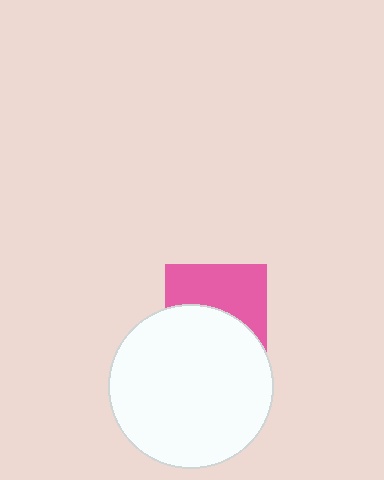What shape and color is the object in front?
The object in front is a white circle.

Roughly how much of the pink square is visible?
About half of it is visible (roughly 50%).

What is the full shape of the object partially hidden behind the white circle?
The partially hidden object is a pink square.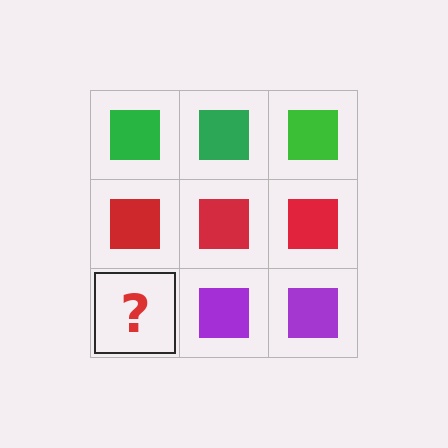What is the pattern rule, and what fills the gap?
The rule is that each row has a consistent color. The gap should be filled with a purple square.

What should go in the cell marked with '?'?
The missing cell should contain a purple square.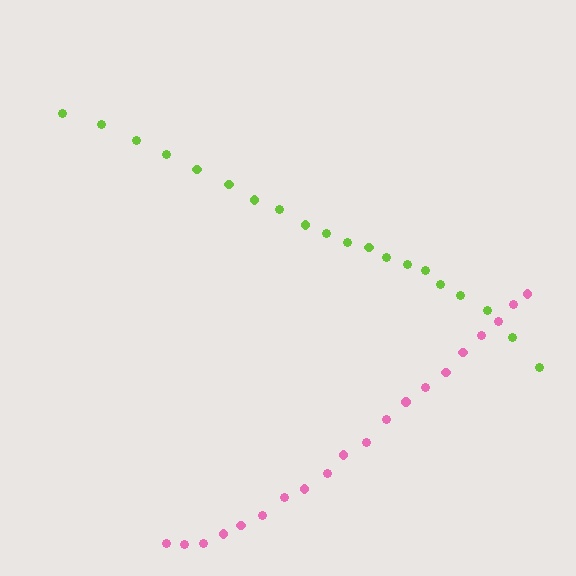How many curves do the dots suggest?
There are 2 distinct paths.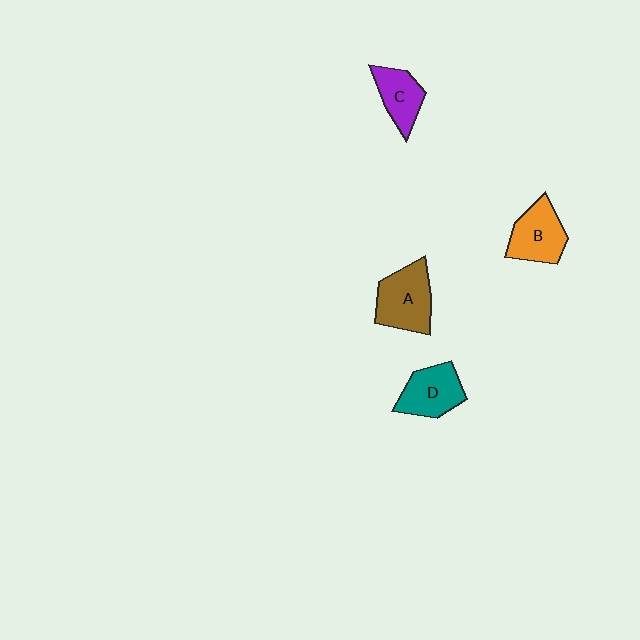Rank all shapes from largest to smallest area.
From largest to smallest: A (brown), B (orange), D (teal), C (purple).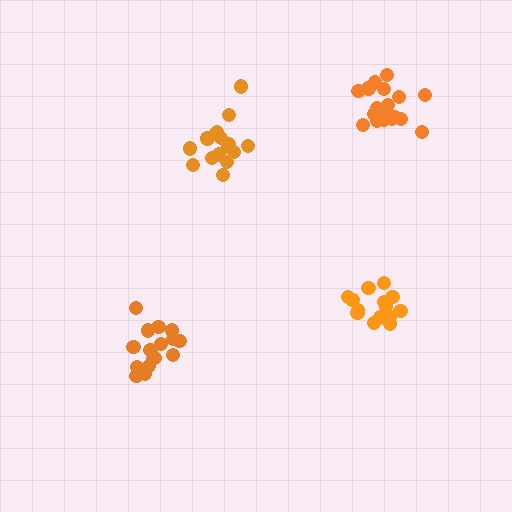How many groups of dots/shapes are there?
There are 4 groups.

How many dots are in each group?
Group 1: 19 dots, Group 2: 16 dots, Group 3: 14 dots, Group 4: 17 dots (66 total).